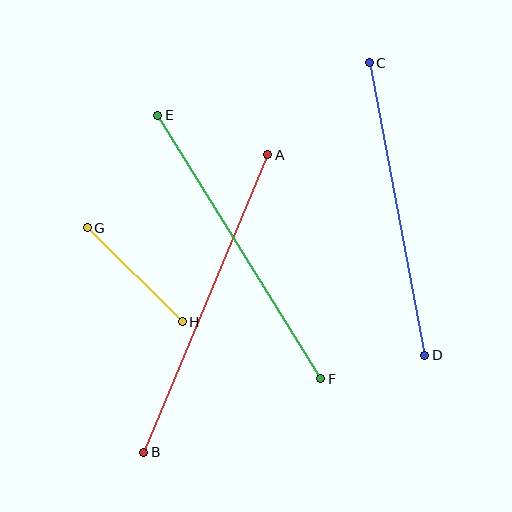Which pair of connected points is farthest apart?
Points A and B are farthest apart.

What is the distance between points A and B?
The distance is approximately 322 pixels.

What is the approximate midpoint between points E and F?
The midpoint is at approximately (239, 247) pixels.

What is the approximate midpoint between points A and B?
The midpoint is at approximately (206, 304) pixels.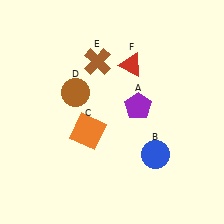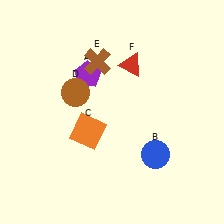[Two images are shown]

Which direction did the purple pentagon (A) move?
The purple pentagon (A) moved left.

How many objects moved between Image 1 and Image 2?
1 object moved between the two images.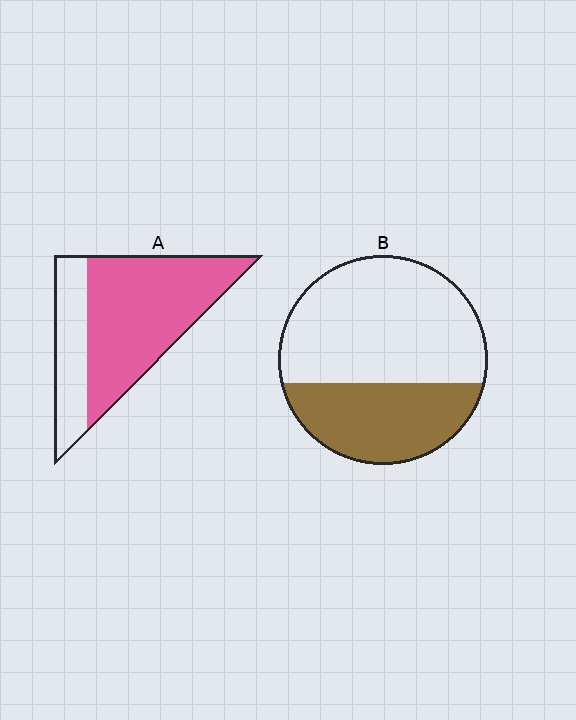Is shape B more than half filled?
No.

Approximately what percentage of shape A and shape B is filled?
A is approximately 70% and B is approximately 35%.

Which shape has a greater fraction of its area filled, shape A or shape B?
Shape A.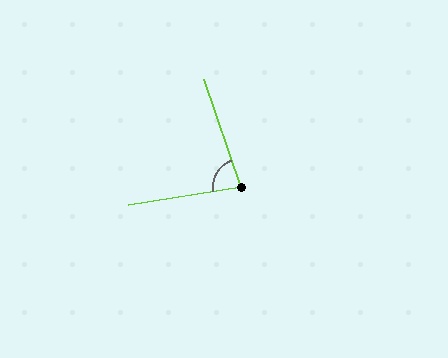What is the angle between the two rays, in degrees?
Approximately 80 degrees.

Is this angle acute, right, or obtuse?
It is acute.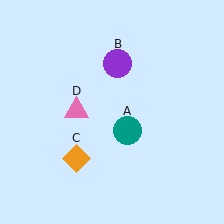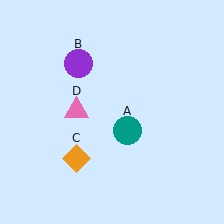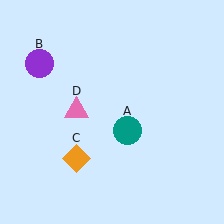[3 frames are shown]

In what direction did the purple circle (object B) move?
The purple circle (object B) moved left.